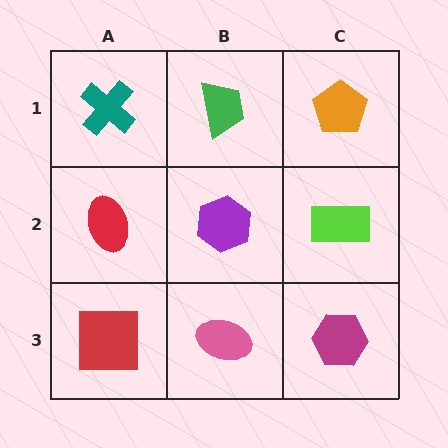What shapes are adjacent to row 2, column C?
An orange pentagon (row 1, column C), a magenta hexagon (row 3, column C), a purple hexagon (row 2, column B).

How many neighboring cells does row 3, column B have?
3.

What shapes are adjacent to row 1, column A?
A red ellipse (row 2, column A), a green trapezoid (row 1, column B).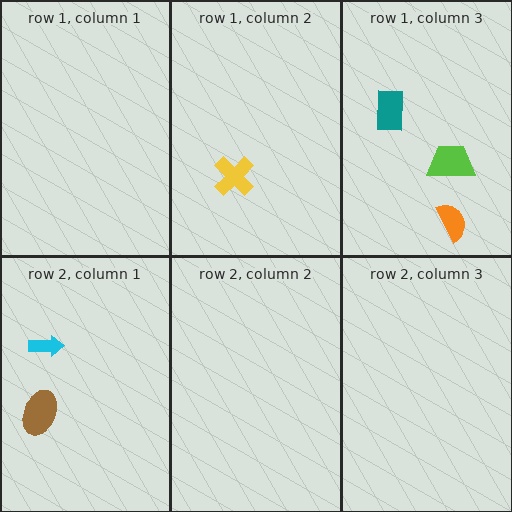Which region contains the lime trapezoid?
The row 1, column 3 region.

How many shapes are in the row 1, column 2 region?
1.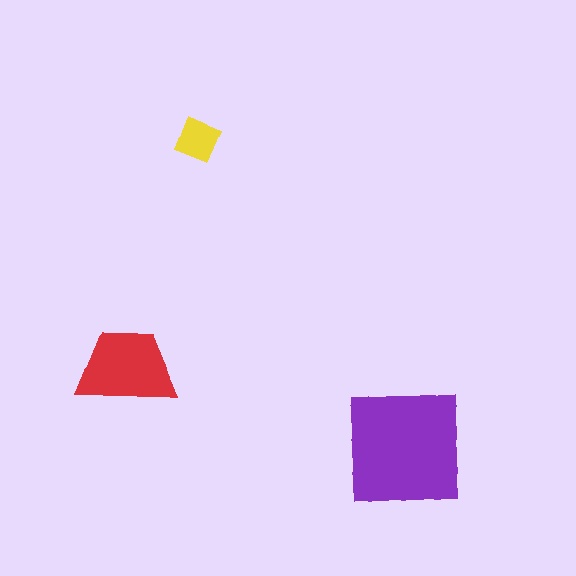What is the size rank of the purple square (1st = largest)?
1st.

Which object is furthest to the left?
The red trapezoid is leftmost.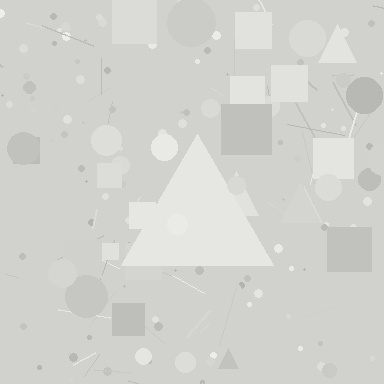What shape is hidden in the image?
A triangle is hidden in the image.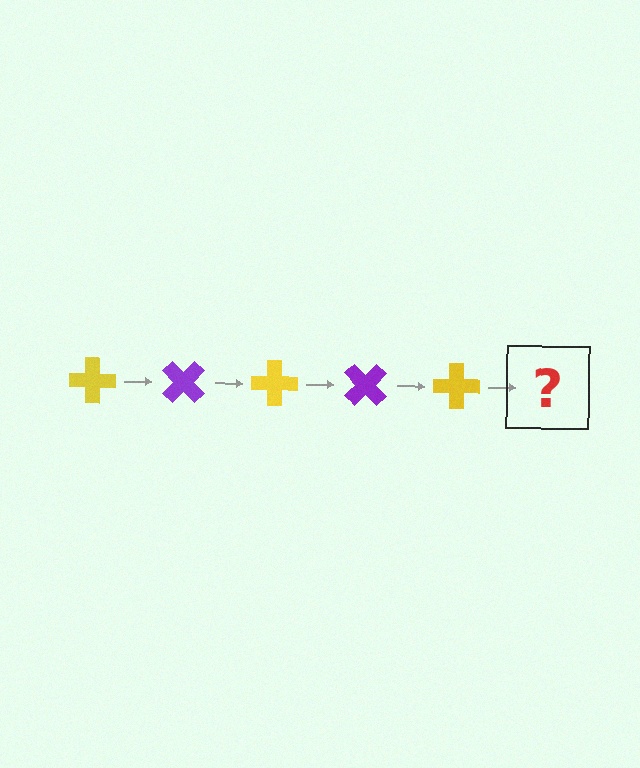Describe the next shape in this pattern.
It should be a purple cross, rotated 225 degrees from the start.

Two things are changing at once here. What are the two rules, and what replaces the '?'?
The two rules are that it rotates 45 degrees each step and the color cycles through yellow and purple. The '?' should be a purple cross, rotated 225 degrees from the start.